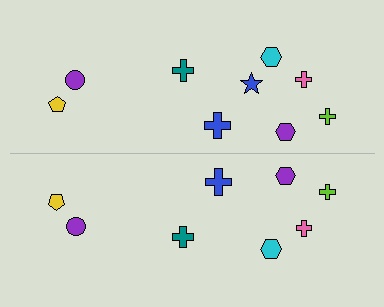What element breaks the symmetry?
A blue star is missing from the bottom side.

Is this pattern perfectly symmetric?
No, the pattern is not perfectly symmetric. A blue star is missing from the bottom side.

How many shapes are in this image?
There are 17 shapes in this image.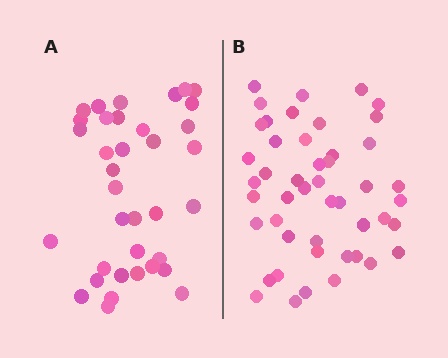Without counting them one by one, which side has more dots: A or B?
Region B (the right region) has more dots.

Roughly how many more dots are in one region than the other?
Region B has roughly 12 or so more dots than region A.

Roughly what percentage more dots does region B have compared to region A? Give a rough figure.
About 30% more.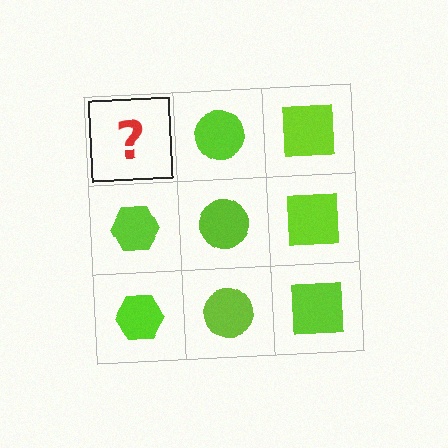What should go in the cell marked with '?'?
The missing cell should contain a lime hexagon.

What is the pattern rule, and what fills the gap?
The rule is that each column has a consistent shape. The gap should be filled with a lime hexagon.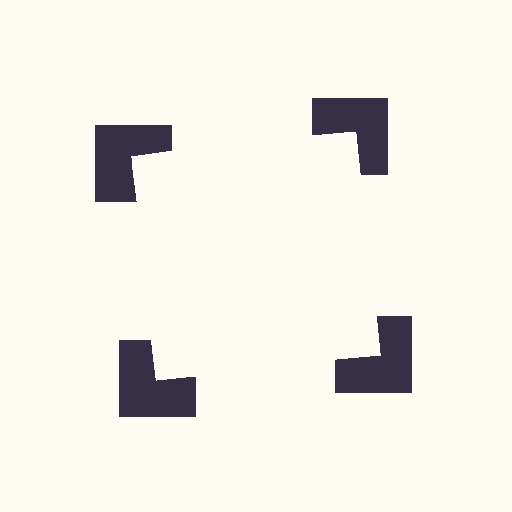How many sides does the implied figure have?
4 sides.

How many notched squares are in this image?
There are 4 — one at each vertex of the illusory square.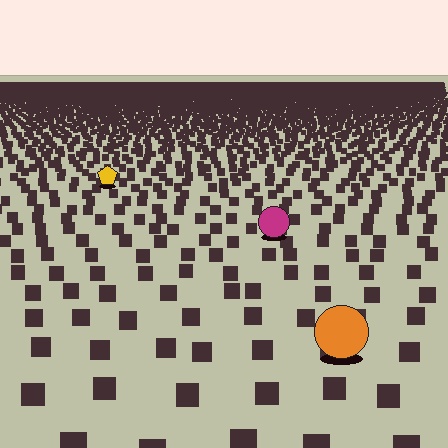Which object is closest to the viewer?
The orange circle is closest. The texture marks near it are larger and more spread out.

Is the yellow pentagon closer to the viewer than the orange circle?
No. The orange circle is closer — you can tell from the texture gradient: the ground texture is coarser near it.